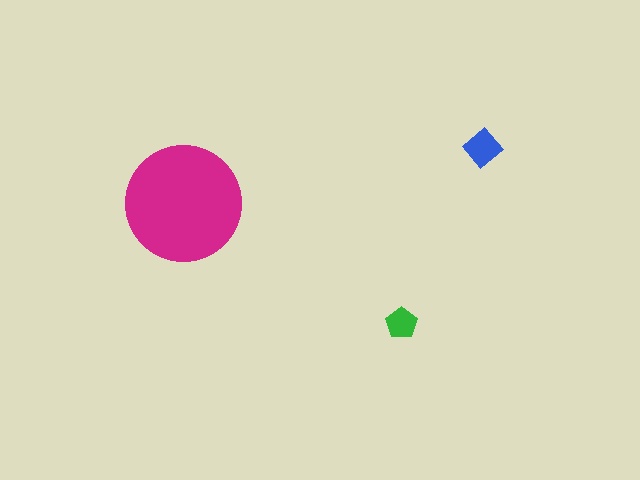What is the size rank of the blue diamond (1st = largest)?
2nd.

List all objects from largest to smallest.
The magenta circle, the blue diamond, the green pentagon.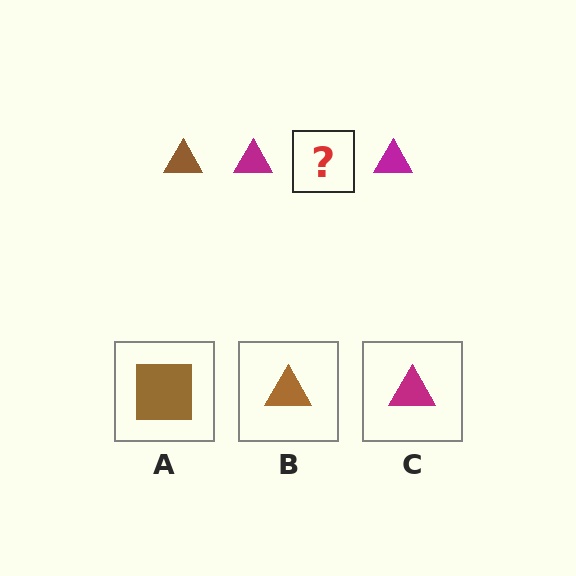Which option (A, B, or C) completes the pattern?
B.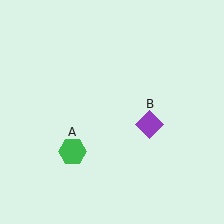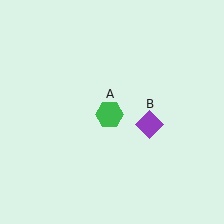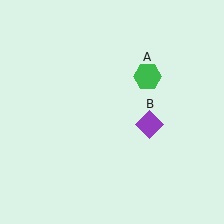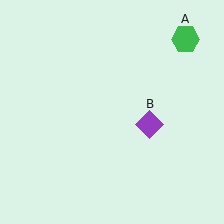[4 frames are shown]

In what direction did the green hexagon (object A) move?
The green hexagon (object A) moved up and to the right.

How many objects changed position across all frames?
1 object changed position: green hexagon (object A).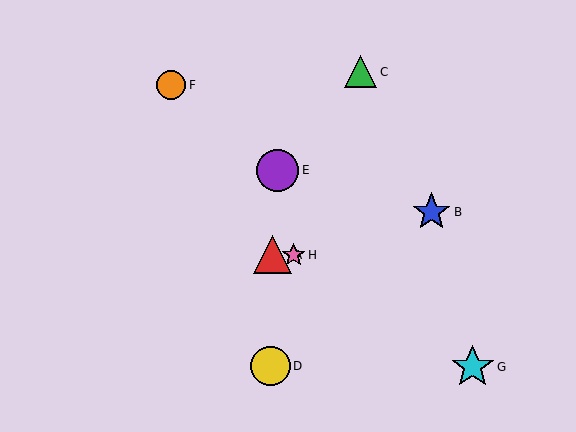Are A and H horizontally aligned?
Yes, both are at y≈255.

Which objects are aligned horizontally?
Objects A, H are aligned horizontally.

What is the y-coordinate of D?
Object D is at y≈366.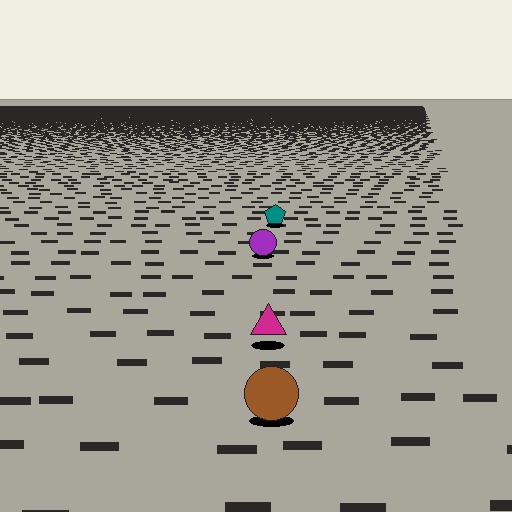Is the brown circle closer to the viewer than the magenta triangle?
Yes. The brown circle is closer — you can tell from the texture gradient: the ground texture is coarser near it.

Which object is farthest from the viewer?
The teal pentagon is farthest from the viewer. It appears smaller and the ground texture around it is denser.